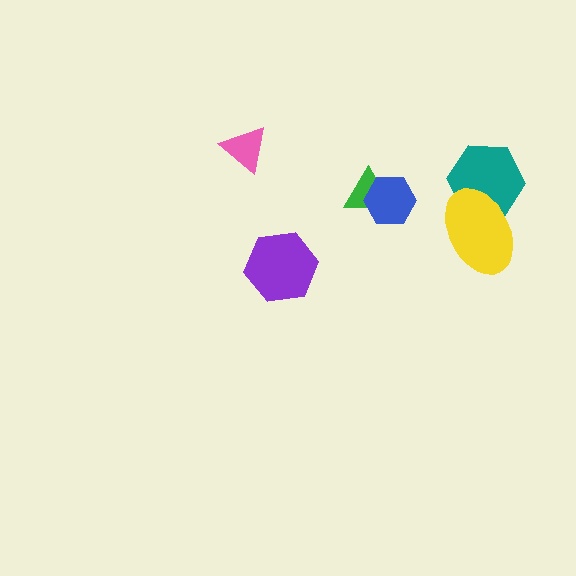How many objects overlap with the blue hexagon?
1 object overlaps with the blue hexagon.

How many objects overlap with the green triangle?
1 object overlaps with the green triangle.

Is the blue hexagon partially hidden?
No, no other shape covers it.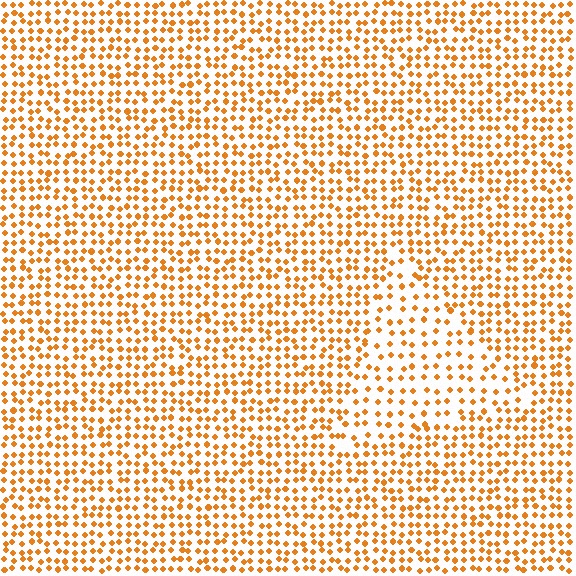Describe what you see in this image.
The image contains small orange elements arranged at two different densities. A triangle-shaped region is visible where the elements are less densely packed than the surrounding area.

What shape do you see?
I see a triangle.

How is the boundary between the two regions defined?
The boundary is defined by a change in element density (approximately 1.7x ratio). All elements are the same color, size, and shape.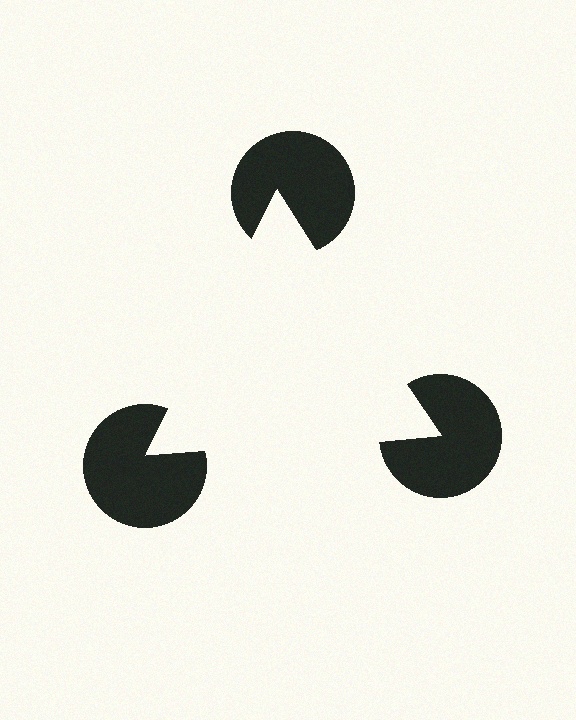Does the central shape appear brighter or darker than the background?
It typically appears slightly brighter than the background, even though no actual brightness change is drawn.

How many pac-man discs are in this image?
There are 3 — one at each vertex of the illusory triangle.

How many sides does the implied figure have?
3 sides.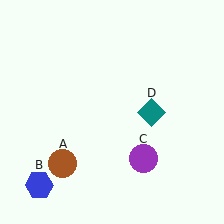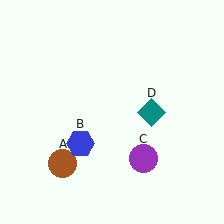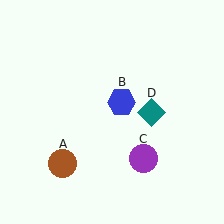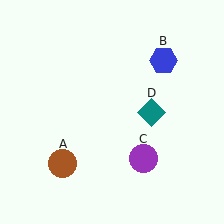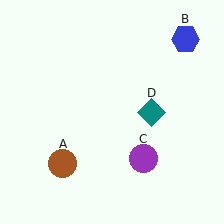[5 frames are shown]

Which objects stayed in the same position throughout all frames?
Brown circle (object A) and purple circle (object C) and teal diamond (object D) remained stationary.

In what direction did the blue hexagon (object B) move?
The blue hexagon (object B) moved up and to the right.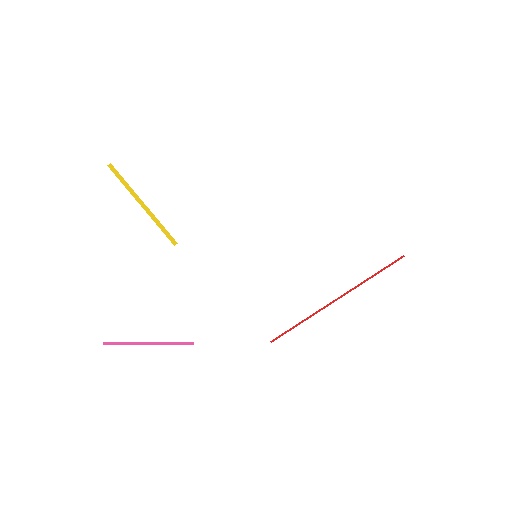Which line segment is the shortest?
The pink line is the shortest at approximately 90 pixels.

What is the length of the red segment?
The red segment is approximately 158 pixels long.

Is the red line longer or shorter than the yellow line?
The red line is longer than the yellow line.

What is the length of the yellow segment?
The yellow segment is approximately 104 pixels long.